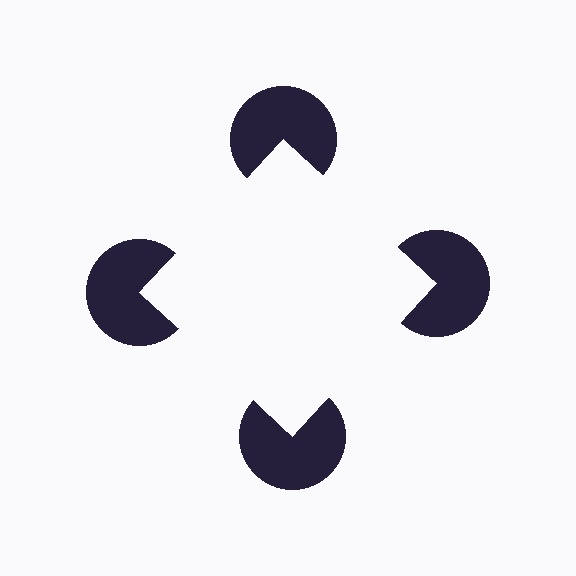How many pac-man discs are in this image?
There are 4 — one at each vertex of the illusory square.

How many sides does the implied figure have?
4 sides.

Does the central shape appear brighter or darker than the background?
It typically appears slightly brighter than the background, even though no actual brightness change is drawn.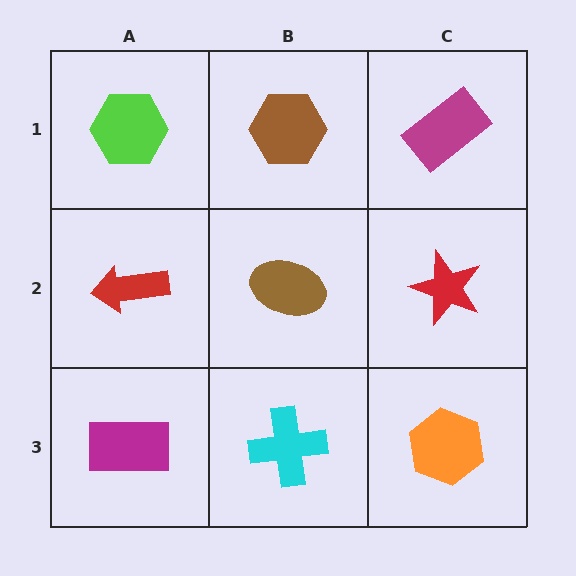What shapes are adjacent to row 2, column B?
A brown hexagon (row 1, column B), a cyan cross (row 3, column B), a red arrow (row 2, column A), a red star (row 2, column C).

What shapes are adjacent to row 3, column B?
A brown ellipse (row 2, column B), a magenta rectangle (row 3, column A), an orange hexagon (row 3, column C).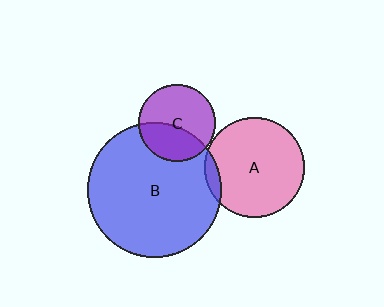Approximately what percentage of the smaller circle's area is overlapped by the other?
Approximately 40%.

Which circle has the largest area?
Circle B (blue).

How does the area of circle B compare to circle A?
Approximately 1.8 times.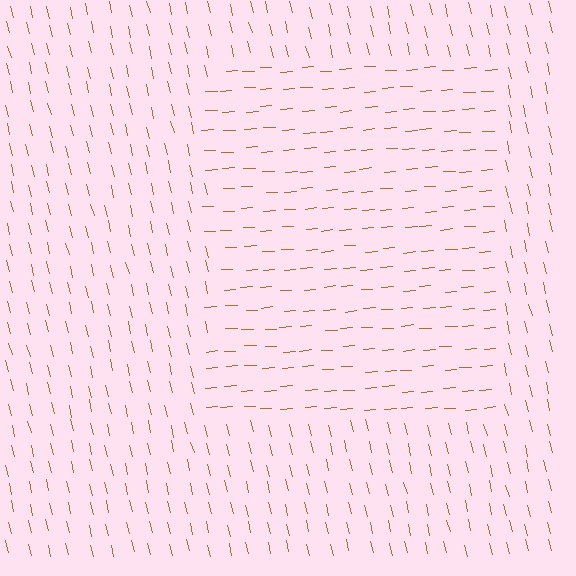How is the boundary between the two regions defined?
The boundary is defined purely by a change in line orientation (approximately 80 degrees difference). All lines are the same color and thickness.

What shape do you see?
I see a rectangle.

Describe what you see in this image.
The image is filled with small brown line segments. A rectangle region in the image has lines oriented differently from the surrounding lines, creating a visible texture boundary.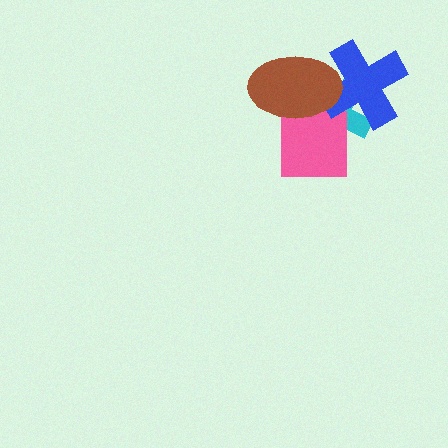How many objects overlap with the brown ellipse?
3 objects overlap with the brown ellipse.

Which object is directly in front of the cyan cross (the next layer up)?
The pink square is directly in front of the cyan cross.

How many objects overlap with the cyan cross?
3 objects overlap with the cyan cross.